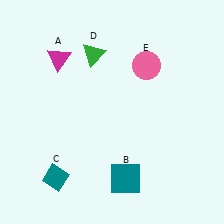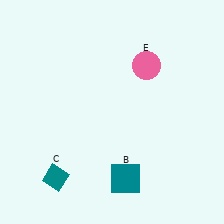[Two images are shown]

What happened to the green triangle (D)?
The green triangle (D) was removed in Image 2. It was in the top-left area of Image 1.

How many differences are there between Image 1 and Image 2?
There are 2 differences between the two images.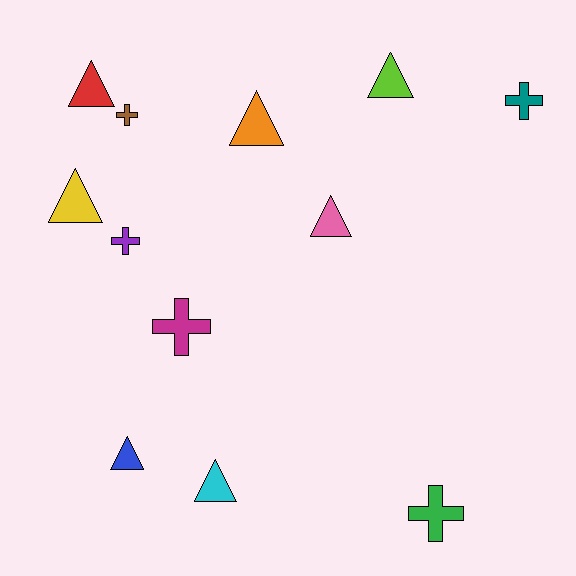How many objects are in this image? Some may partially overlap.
There are 12 objects.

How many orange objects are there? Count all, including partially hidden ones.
There is 1 orange object.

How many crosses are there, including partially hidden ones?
There are 5 crosses.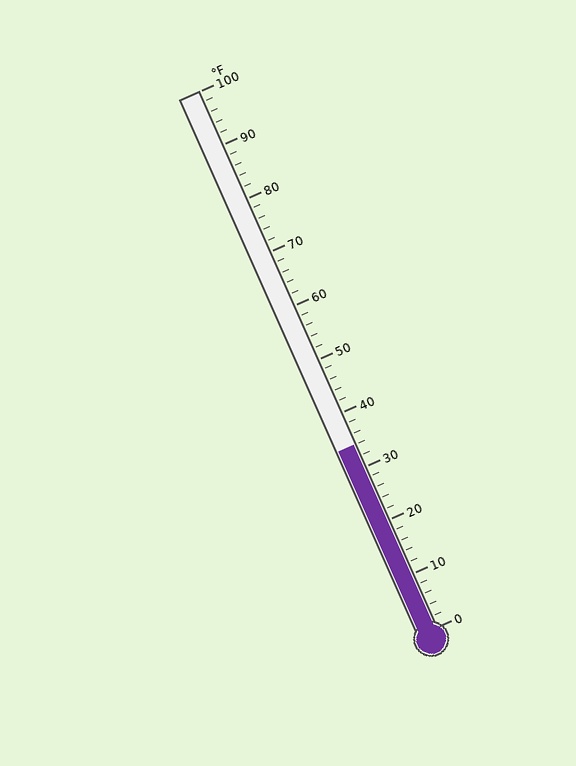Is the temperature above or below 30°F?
The temperature is above 30°F.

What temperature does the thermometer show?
The thermometer shows approximately 34°F.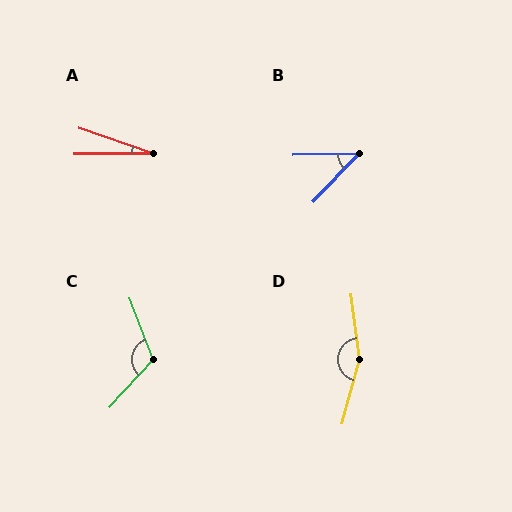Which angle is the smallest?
A, at approximately 19 degrees.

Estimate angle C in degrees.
Approximately 117 degrees.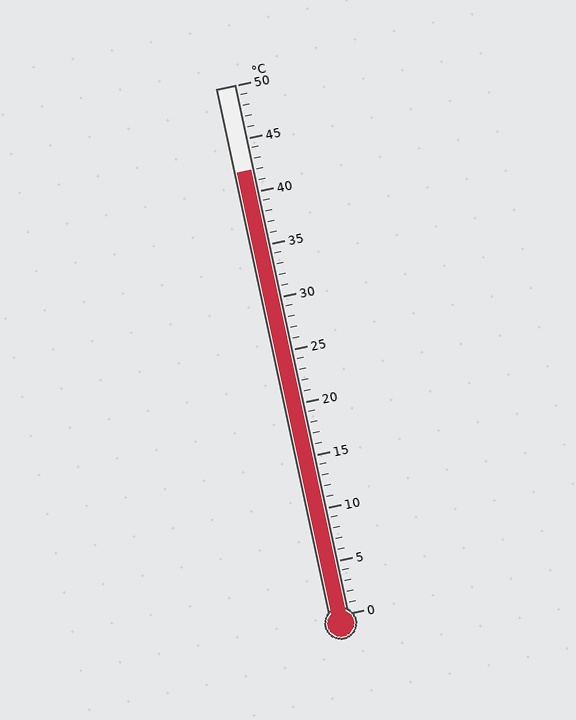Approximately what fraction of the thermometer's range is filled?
The thermometer is filled to approximately 85% of its range.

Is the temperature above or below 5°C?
The temperature is above 5°C.